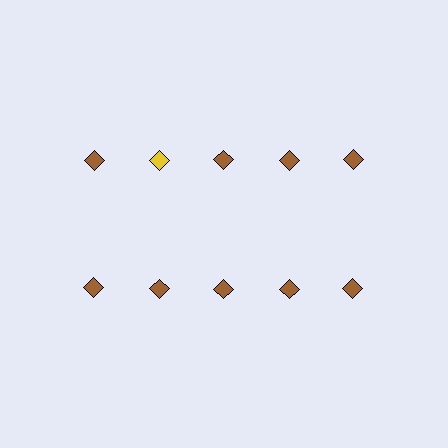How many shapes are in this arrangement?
There are 10 shapes arranged in a grid pattern.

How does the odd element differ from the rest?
It has a different color: yellow instead of brown.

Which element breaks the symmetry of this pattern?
The yellow diamond in the top row, second from left column breaks the symmetry. All other shapes are brown diamonds.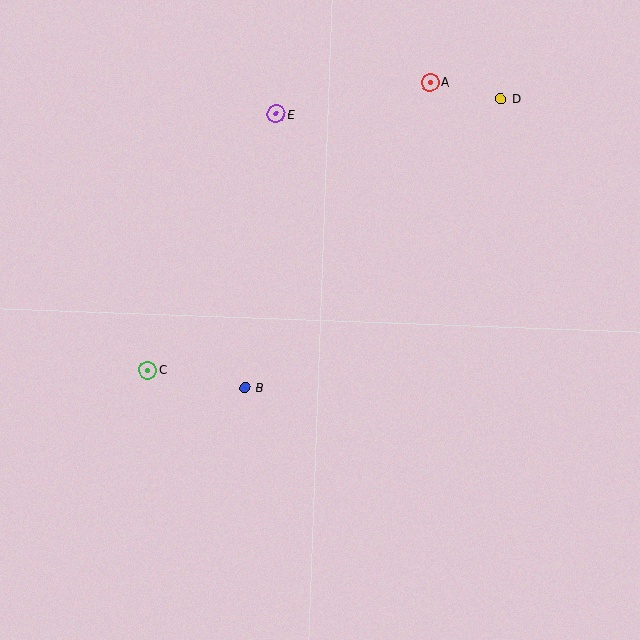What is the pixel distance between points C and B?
The distance between C and B is 98 pixels.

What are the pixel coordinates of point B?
Point B is at (245, 388).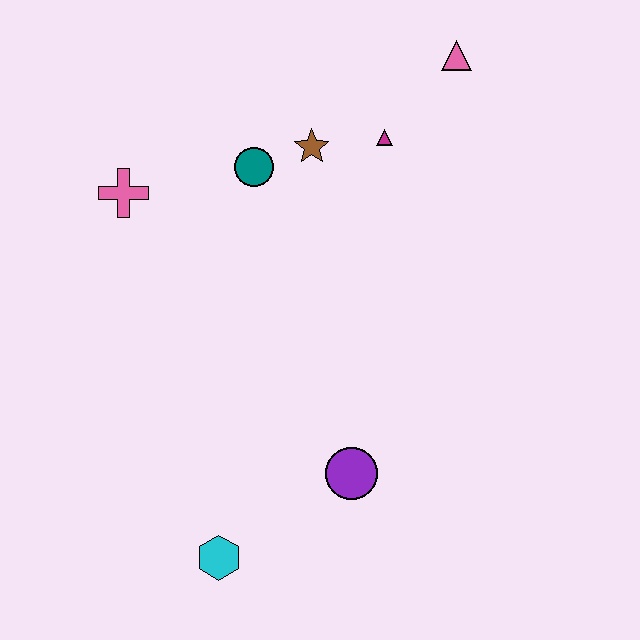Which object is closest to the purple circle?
The cyan hexagon is closest to the purple circle.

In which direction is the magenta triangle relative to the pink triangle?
The magenta triangle is below the pink triangle.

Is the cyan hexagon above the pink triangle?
No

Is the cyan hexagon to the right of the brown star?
No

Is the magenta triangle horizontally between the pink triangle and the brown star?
Yes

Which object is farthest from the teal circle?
The cyan hexagon is farthest from the teal circle.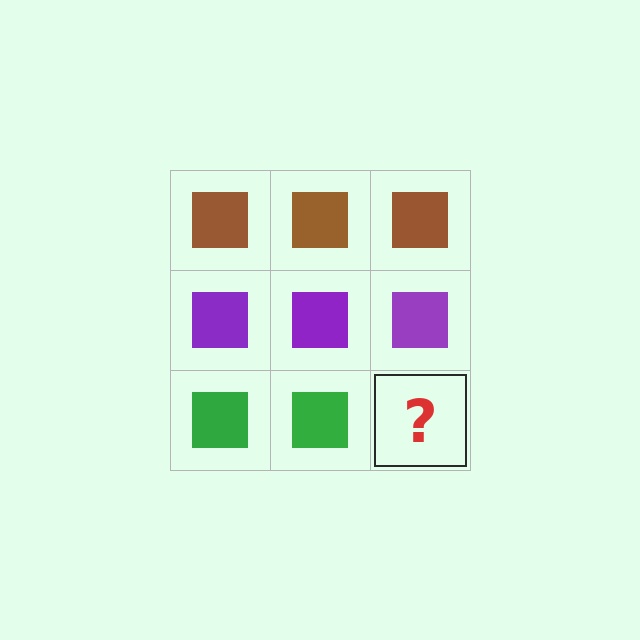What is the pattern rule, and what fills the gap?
The rule is that each row has a consistent color. The gap should be filled with a green square.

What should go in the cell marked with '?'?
The missing cell should contain a green square.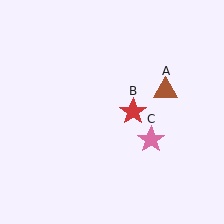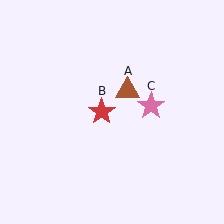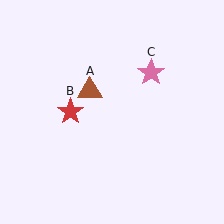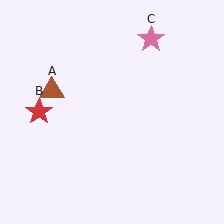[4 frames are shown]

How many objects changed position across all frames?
3 objects changed position: brown triangle (object A), red star (object B), pink star (object C).